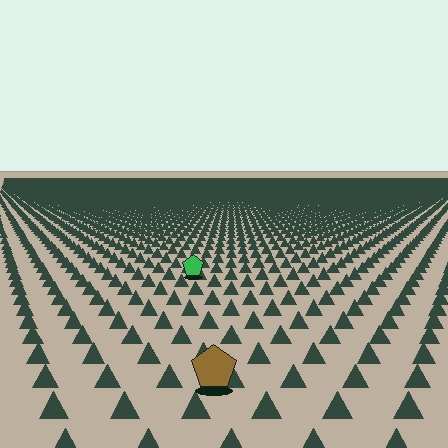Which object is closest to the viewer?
The brown pentagon is closest. The texture marks near it are larger and more spread out.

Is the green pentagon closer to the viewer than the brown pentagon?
No. The brown pentagon is closer — you can tell from the texture gradient: the ground texture is coarser near it.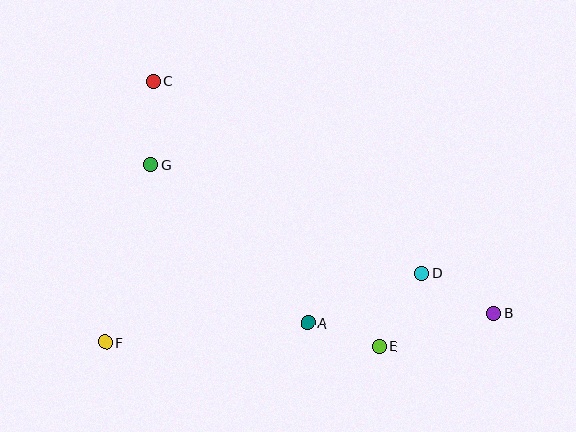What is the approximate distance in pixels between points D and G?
The distance between D and G is approximately 293 pixels.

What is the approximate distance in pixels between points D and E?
The distance between D and E is approximately 85 pixels.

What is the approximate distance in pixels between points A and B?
The distance between A and B is approximately 186 pixels.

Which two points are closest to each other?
Points A and E are closest to each other.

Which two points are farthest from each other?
Points B and C are farthest from each other.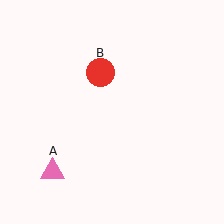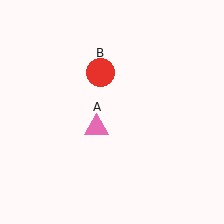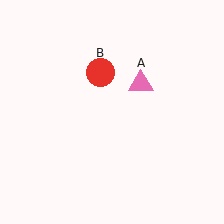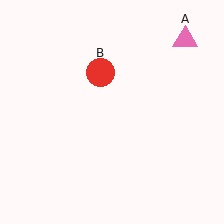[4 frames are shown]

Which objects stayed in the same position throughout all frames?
Red circle (object B) remained stationary.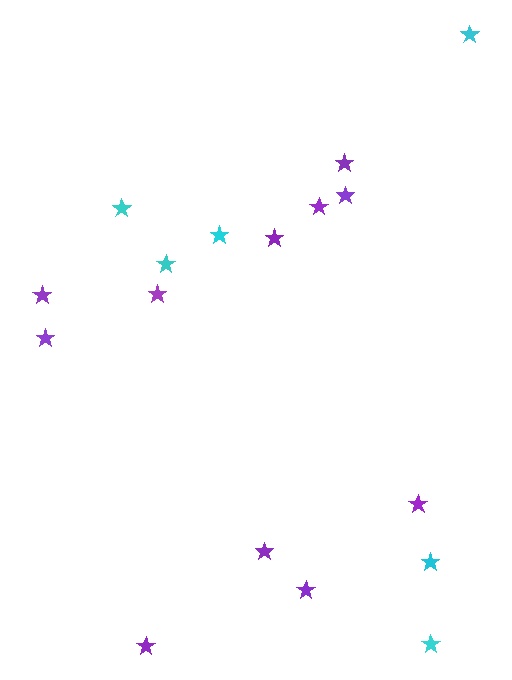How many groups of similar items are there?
There are 2 groups: one group of purple stars (11) and one group of cyan stars (6).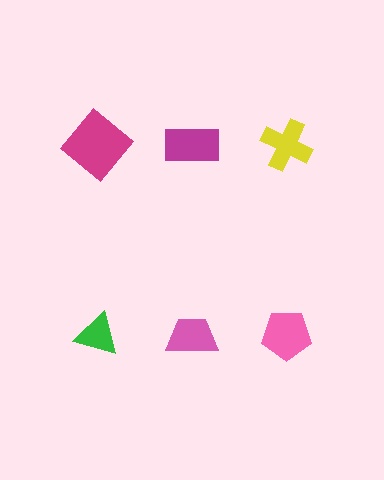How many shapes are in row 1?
3 shapes.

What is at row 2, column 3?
A pink pentagon.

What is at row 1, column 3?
A yellow cross.